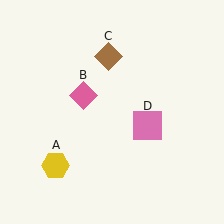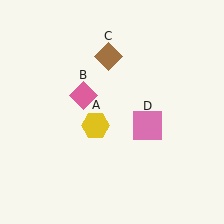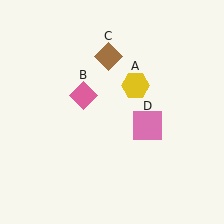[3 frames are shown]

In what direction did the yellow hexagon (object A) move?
The yellow hexagon (object A) moved up and to the right.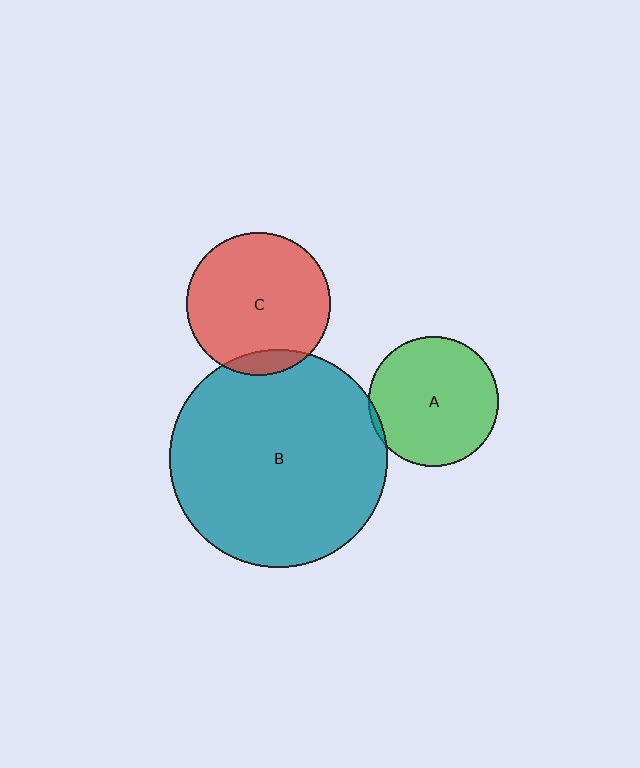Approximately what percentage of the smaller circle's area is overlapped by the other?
Approximately 10%.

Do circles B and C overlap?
Yes.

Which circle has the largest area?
Circle B (teal).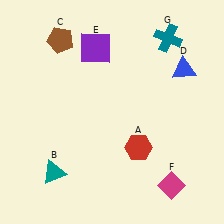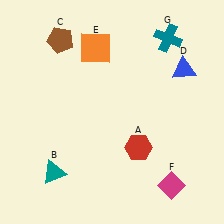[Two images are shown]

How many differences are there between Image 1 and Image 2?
There is 1 difference between the two images.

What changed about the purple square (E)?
In Image 1, E is purple. In Image 2, it changed to orange.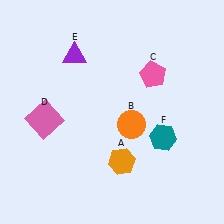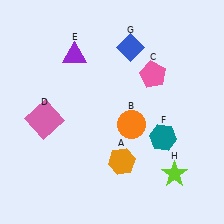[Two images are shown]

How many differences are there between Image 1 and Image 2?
There are 2 differences between the two images.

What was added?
A blue diamond (G), a lime star (H) were added in Image 2.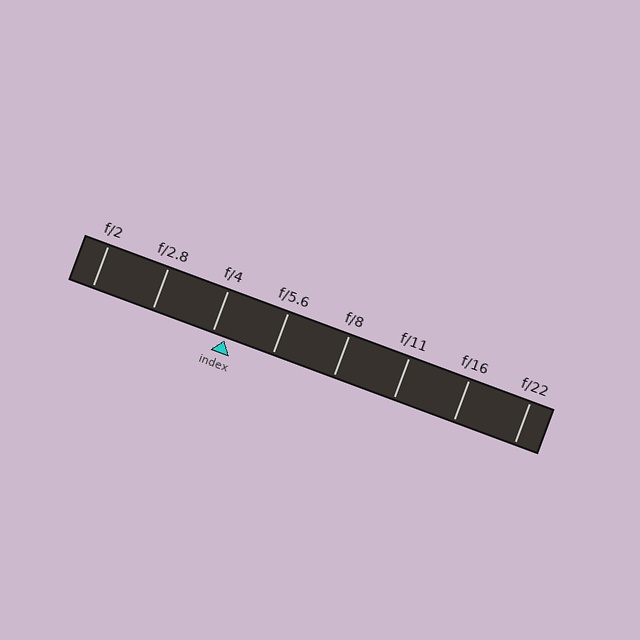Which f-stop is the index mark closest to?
The index mark is closest to f/4.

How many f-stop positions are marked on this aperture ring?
There are 8 f-stop positions marked.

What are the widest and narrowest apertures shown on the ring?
The widest aperture shown is f/2 and the narrowest is f/22.